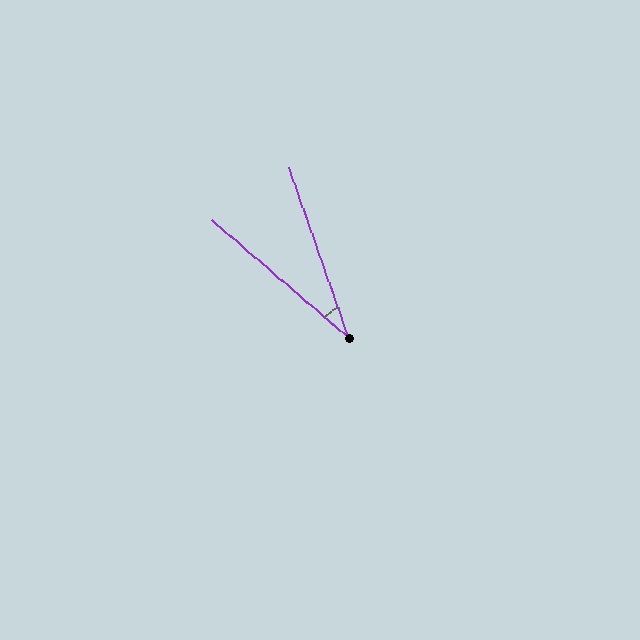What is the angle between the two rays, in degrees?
Approximately 30 degrees.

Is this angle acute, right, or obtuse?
It is acute.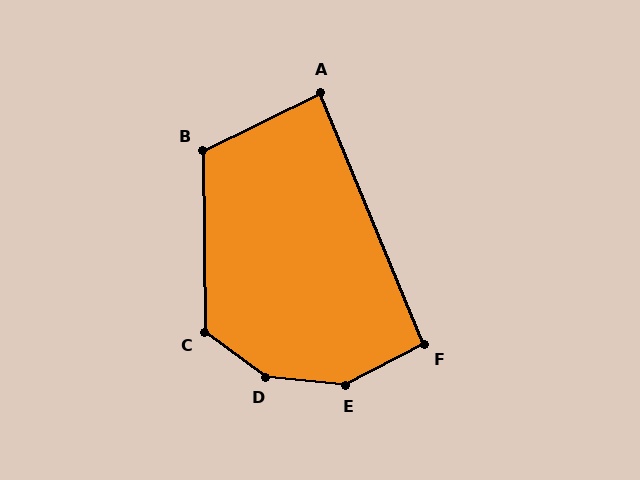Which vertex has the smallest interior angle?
A, at approximately 86 degrees.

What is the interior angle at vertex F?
Approximately 95 degrees (obtuse).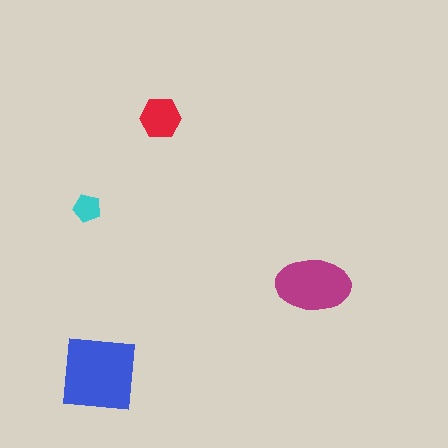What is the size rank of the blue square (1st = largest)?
1st.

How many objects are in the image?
There are 4 objects in the image.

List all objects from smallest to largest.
The cyan pentagon, the red hexagon, the magenta ellipse, the blue square.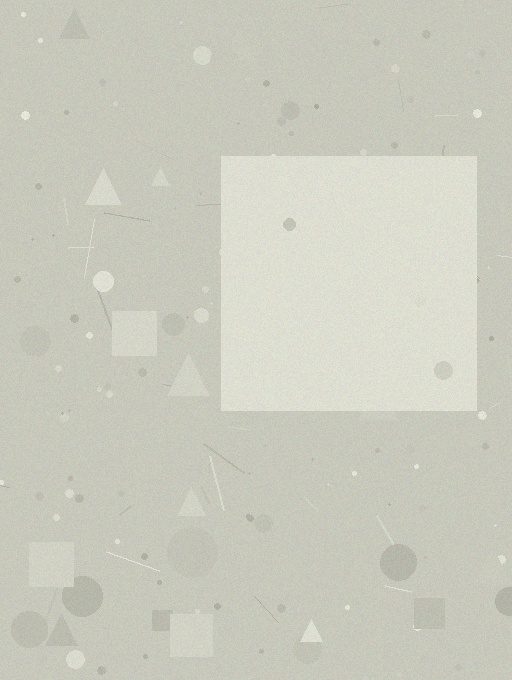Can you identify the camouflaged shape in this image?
The camouflaged shape is a square.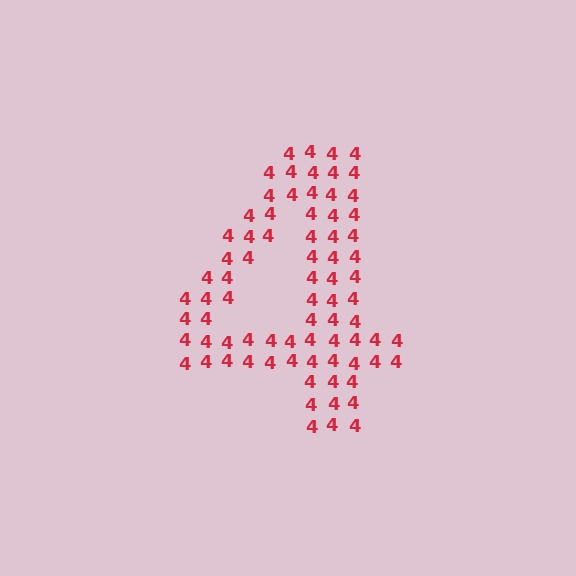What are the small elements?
The small elements are digit 4's.